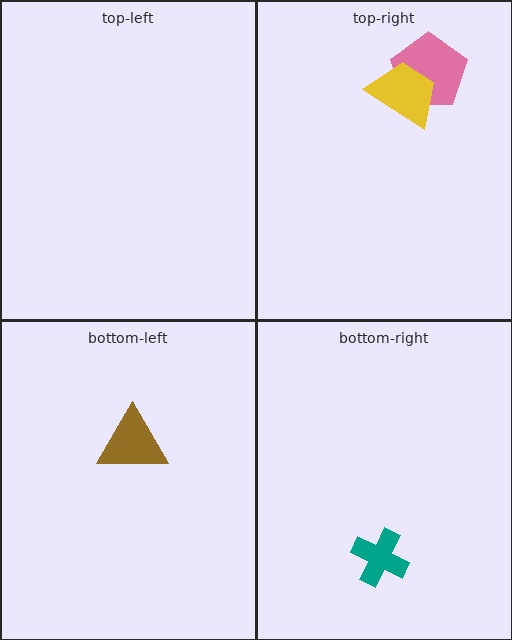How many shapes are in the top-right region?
2.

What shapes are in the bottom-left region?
The brown triangle.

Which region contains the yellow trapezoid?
The top-right region.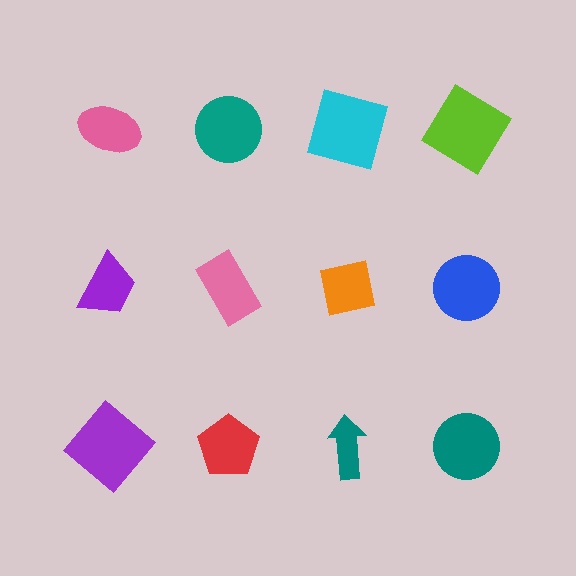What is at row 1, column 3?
A cyan square.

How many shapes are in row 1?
4 shapes.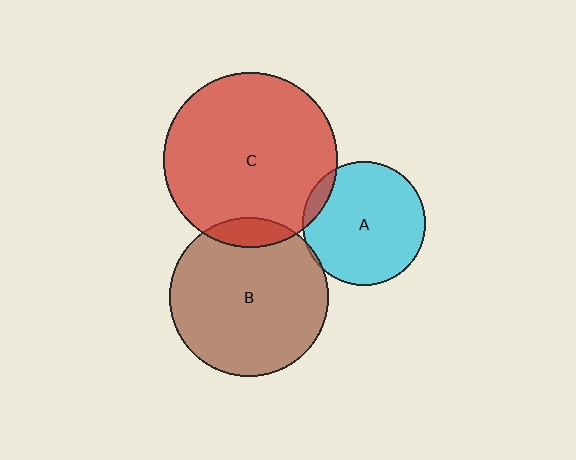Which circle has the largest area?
Circle C (red).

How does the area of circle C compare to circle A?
Approximately 2.0 times.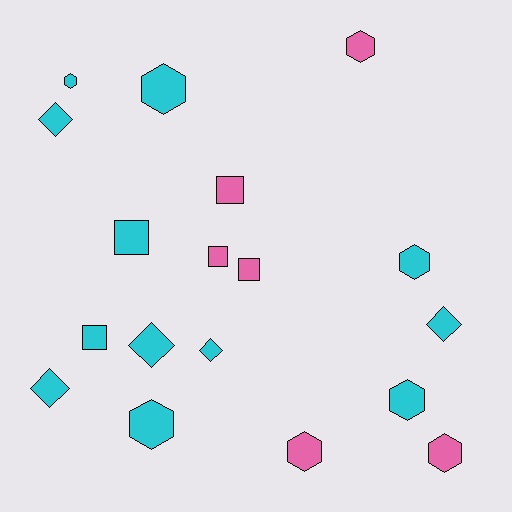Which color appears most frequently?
Cyan, with 12 objects.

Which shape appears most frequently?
Hexagon, with 8 objects.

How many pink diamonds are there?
There are no pink diamonds.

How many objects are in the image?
There are 18 objects.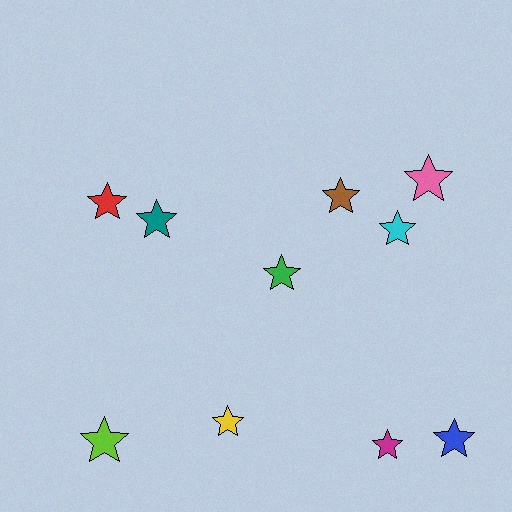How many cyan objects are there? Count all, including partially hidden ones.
There is 1 cyan object.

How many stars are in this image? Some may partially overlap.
There are 10 stars.